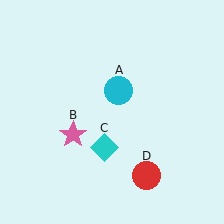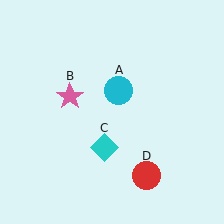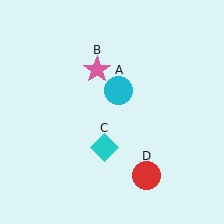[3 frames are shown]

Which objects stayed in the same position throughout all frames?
Cyan circle (object A) and cyan diamond (object C) and red circle (object D) remained stationary.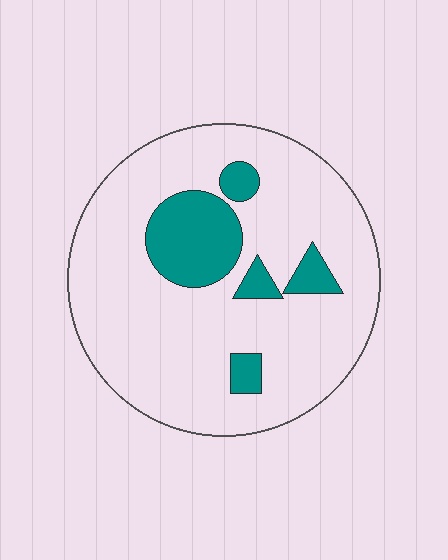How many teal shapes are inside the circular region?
5.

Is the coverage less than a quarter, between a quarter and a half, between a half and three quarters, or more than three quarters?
Less than a quarter.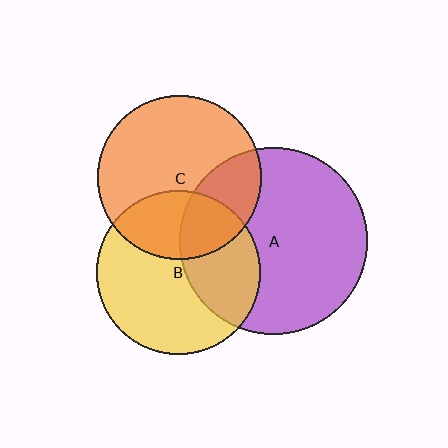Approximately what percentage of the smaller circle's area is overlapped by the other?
Approximately 35%.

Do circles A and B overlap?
Yes.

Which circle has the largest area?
Circle A (purple).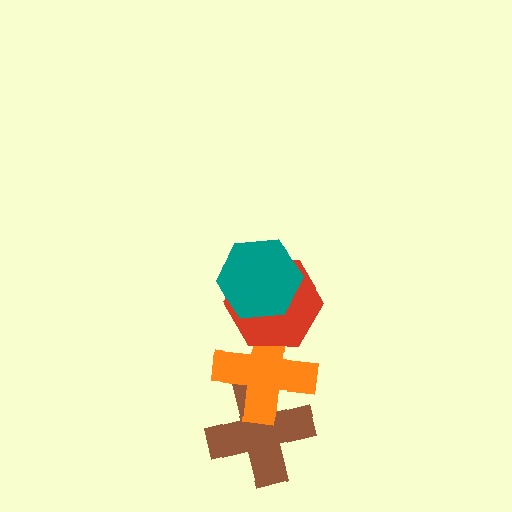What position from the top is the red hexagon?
The red hexagon is 2nd from the top.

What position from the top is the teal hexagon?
The teal hexagon is 1st from the top.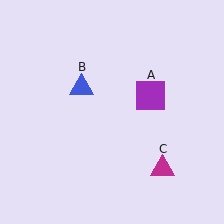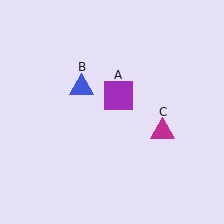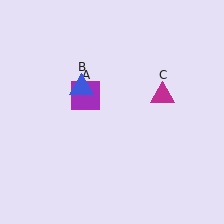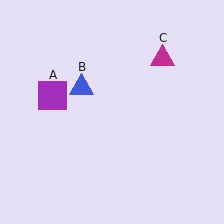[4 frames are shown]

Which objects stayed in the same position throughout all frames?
Blue triangle (object B) remained stationary.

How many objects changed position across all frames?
2 objects changed position: purple square (object A), magenta triangle (object C).